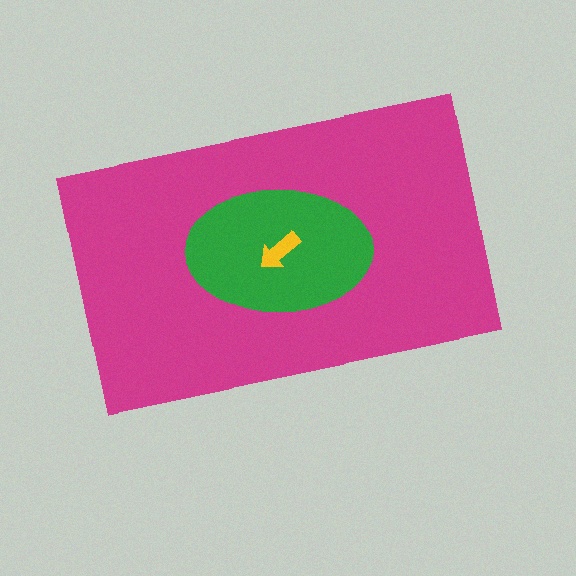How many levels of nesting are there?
3.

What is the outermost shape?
The magenta rectangle.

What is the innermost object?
The yellow arrow.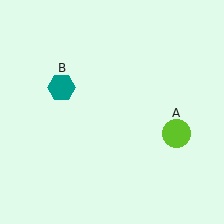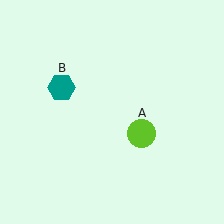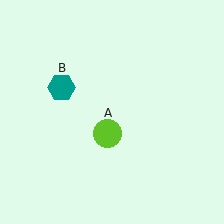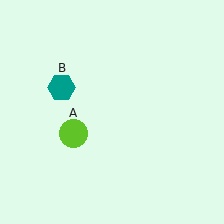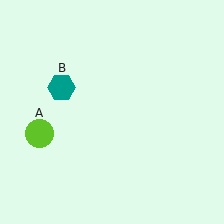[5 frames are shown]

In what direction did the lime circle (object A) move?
The lime circle (object A) moved left.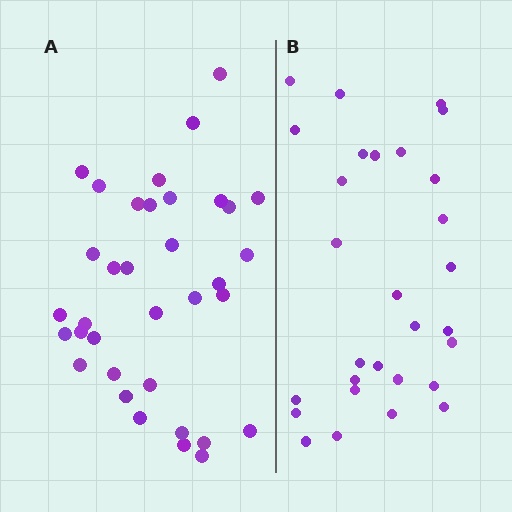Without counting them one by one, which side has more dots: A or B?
Region A (the left region) has more dots.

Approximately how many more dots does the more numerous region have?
Region A has about 6 more dots than region B.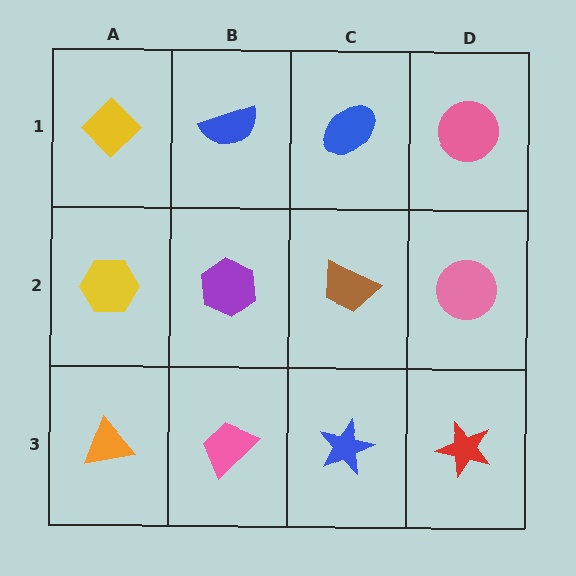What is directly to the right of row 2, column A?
A purple hexagon.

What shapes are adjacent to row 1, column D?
A pink circle (row 2, column D), a blue ellipse (row 1, column C).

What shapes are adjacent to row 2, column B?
A blue semicircle (row 1, column B), a pink trapezoid (row 3, column B), a yellow hexagon (row 2, column A), a brown trapezoid (row 2, column C).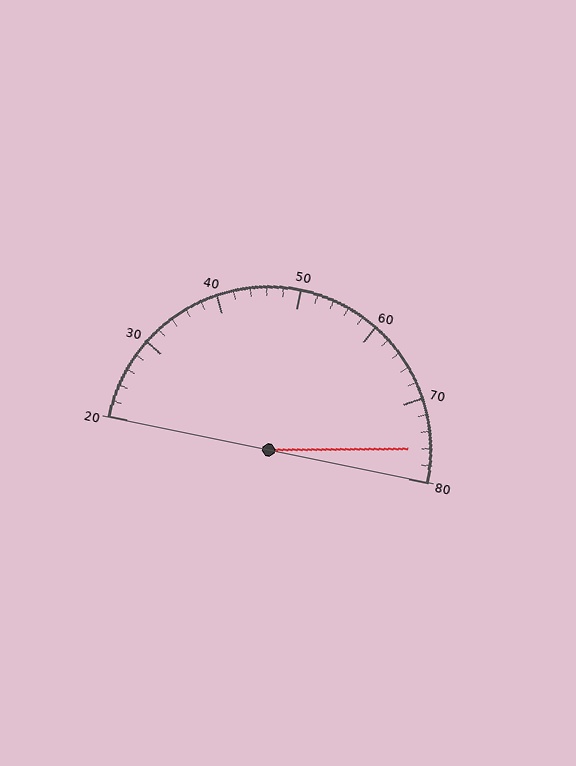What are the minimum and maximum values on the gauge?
The gauge ranges from 20 to 80.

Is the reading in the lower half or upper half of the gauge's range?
The reading is in the upper half of the range (20 to 80).